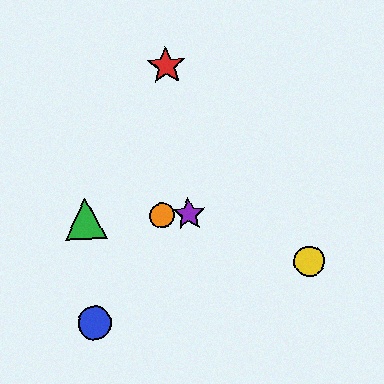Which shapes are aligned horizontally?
The green triangle, the purple star, the orange circle are aligned horizontally.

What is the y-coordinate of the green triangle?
The green triangle is at y≈219.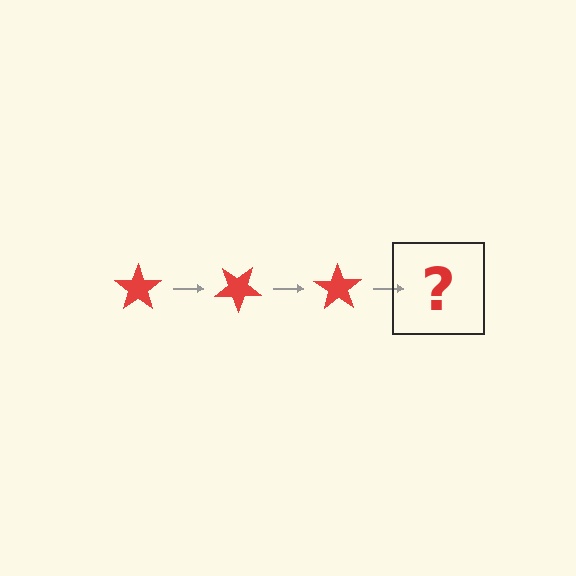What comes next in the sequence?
The next element should be a red star rotated 105 degrees.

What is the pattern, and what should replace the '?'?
The pattern is that the star rotates 35 degrees each step. The '?' should be a red star rotated 105 degrees.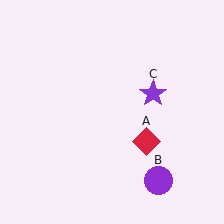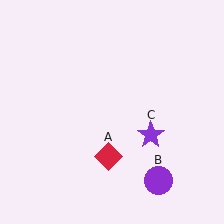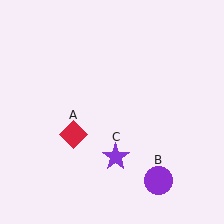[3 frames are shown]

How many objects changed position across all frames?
2 objects changed position: red diamond (object A), purple star (object C).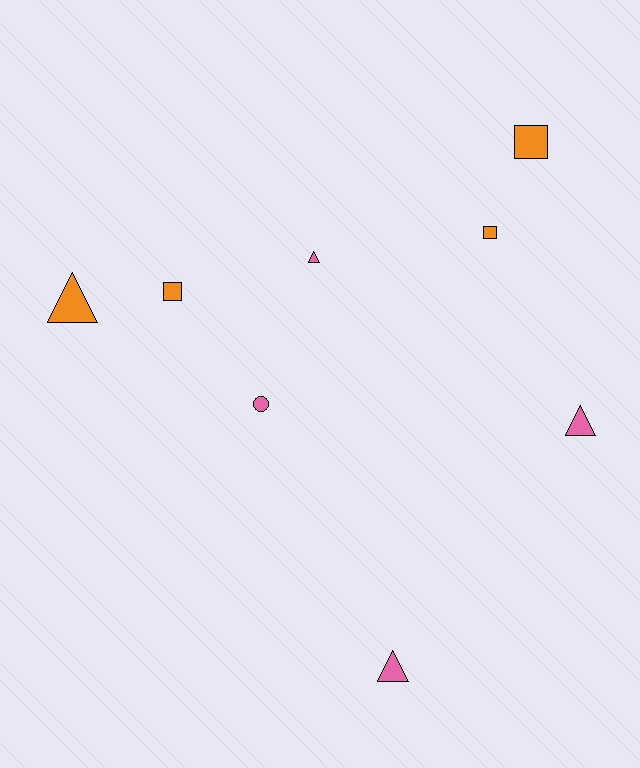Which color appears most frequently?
Pink, with 4 objects.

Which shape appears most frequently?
Triangle, with 4 objects.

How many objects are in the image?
There are 8 objects.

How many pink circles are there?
There is 1 pink circle.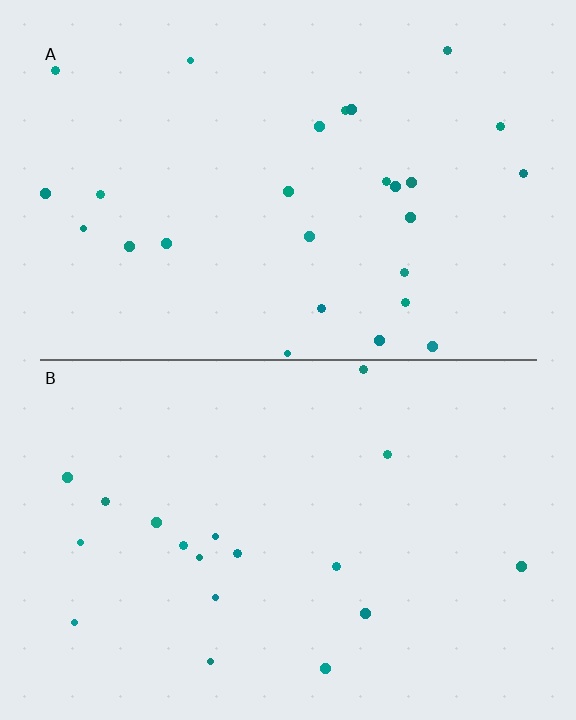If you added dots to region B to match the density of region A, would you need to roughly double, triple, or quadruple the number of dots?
Approximately double.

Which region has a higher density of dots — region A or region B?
A (the top).